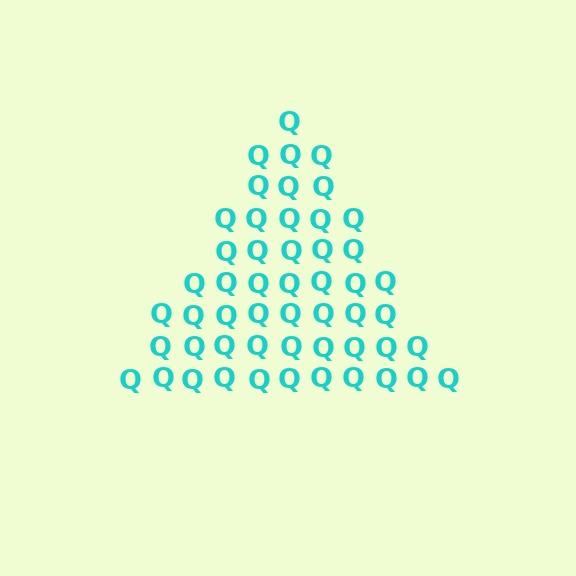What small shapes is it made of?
It is made of small letter Q's.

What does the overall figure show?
The overall figure shows a triangle.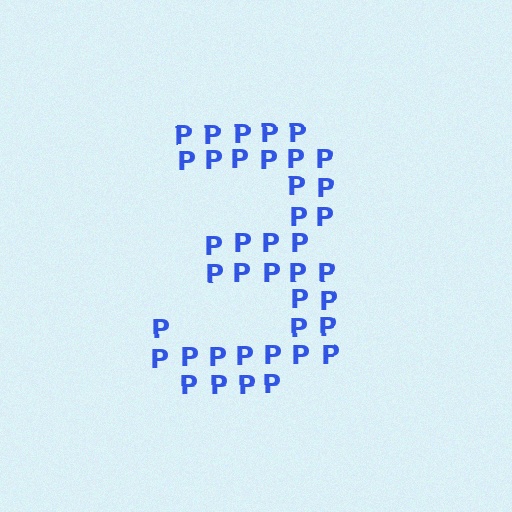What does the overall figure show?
The overall figure shows the digit 3.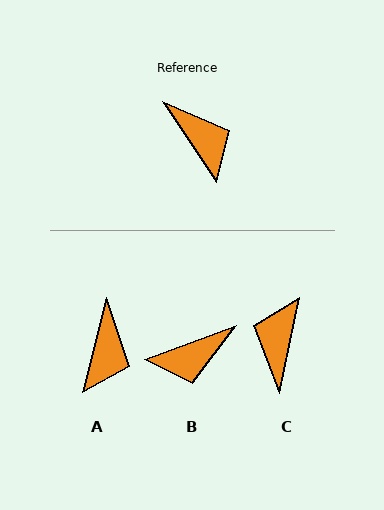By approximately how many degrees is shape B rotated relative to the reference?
Approximately 104 degrees clockwise.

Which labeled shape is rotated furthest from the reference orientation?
C, about 135 degrees away.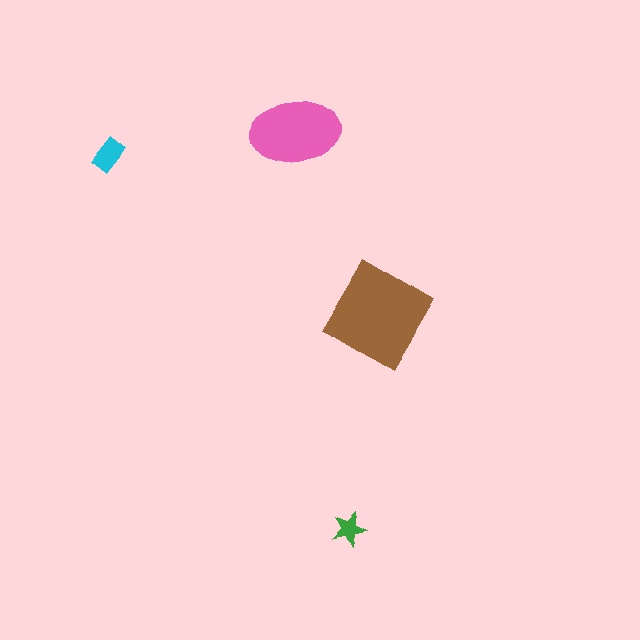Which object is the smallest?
The green star.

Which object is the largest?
The brown diamond.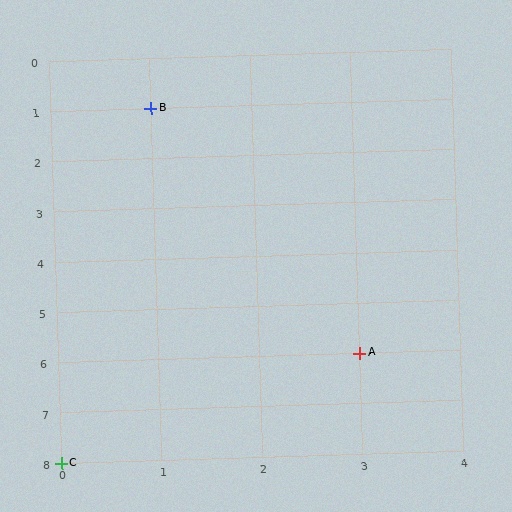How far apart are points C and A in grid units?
Points C and A are 3 columns and 2 rows apart (about 3.6 grid units diagonally).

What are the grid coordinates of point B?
Point B is at grid coordinates (1, 1).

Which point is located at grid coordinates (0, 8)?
Point C is at (0, 8).